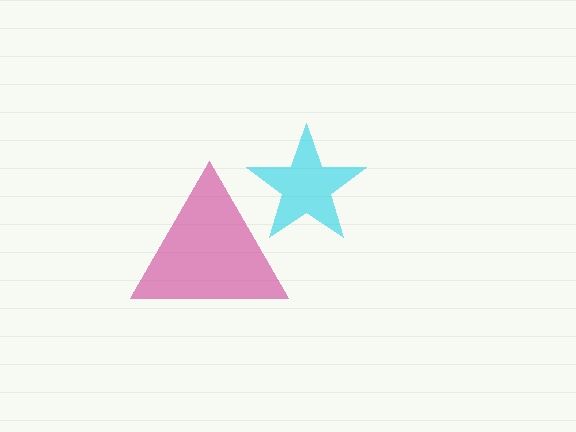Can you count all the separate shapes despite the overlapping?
Yes, there are 2 separate shapes.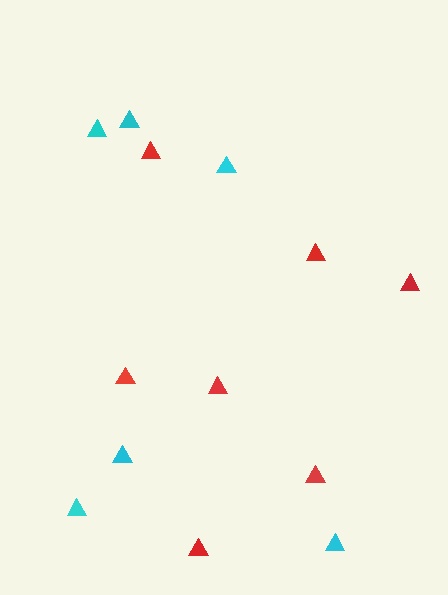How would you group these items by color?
There are 2 groups: one group of cyan triangles (6) and one group of red triangles (7).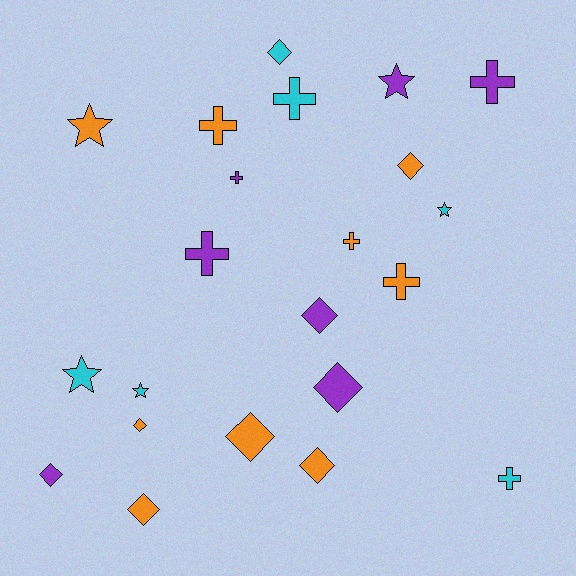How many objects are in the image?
There are 22 objects.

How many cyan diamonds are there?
There is 1 cyan diamond.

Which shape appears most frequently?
Diamond, with 9 objects.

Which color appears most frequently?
Orange, with 9 objects.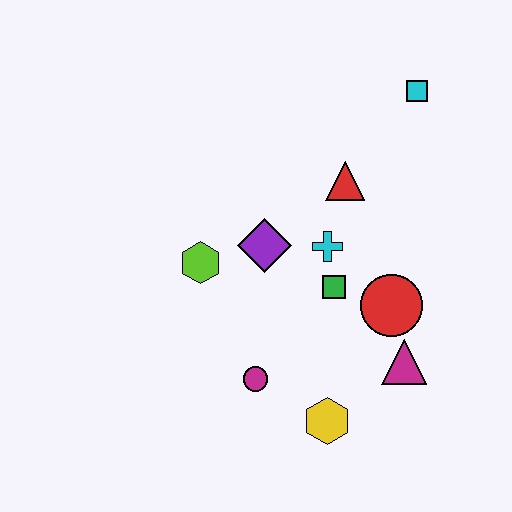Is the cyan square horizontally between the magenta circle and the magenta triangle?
No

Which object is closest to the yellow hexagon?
The magenta circle is closest to the yellow hexagon.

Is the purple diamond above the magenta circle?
Yes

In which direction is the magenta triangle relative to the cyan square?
The magenta triangle is below the cyan square.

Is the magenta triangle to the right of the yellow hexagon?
Yes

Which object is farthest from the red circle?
The cyan square is farthest from the red circle.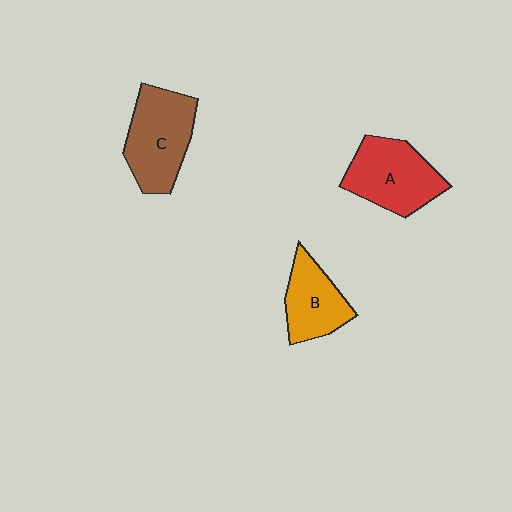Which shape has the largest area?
Shape C (brown).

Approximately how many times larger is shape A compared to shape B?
Approximately 1.3 times.